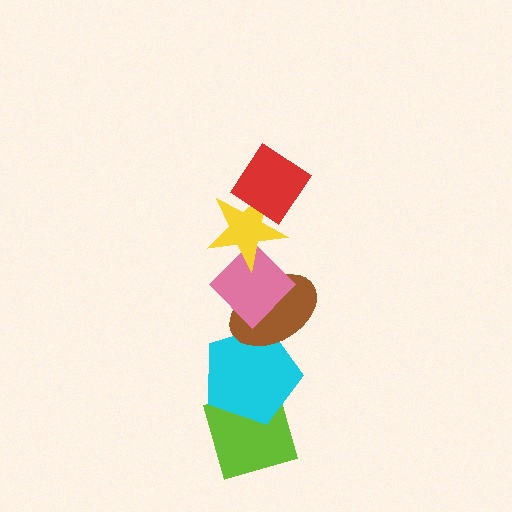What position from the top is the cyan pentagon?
The cyan pentagon is 5th from the top.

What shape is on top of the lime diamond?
The cyan pentagon is on top of the lime diamond.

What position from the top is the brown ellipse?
The brown ellipse is 4th from the top.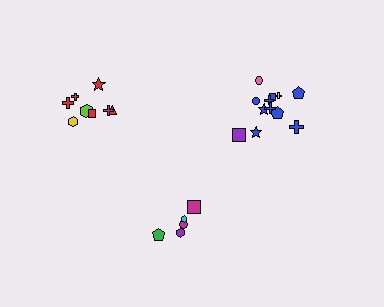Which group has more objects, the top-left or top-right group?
The top-right group.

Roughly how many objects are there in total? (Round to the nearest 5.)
Roughly 25 objects in total.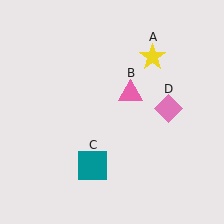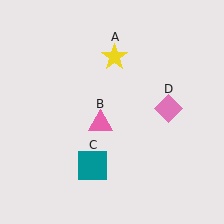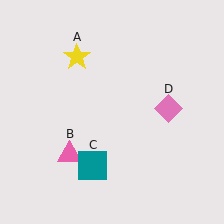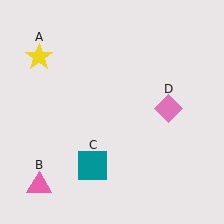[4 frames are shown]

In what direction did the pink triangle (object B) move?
The pink triangle (object B) moved down and to the left.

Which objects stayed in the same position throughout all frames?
Teal square (object C) and pink diamond (object D) remained stationary.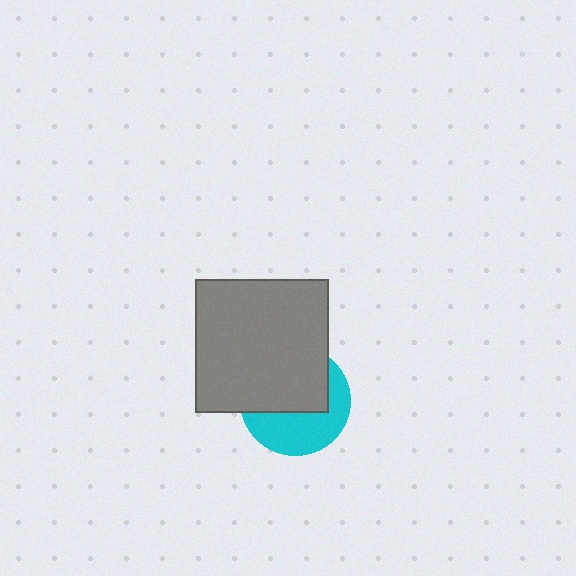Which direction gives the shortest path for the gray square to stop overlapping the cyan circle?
Moving up gives the shortest separation.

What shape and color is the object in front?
The object in front is a gray square.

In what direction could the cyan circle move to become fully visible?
The cyan circle could move down. That would shift it out from behind the gray square entirely.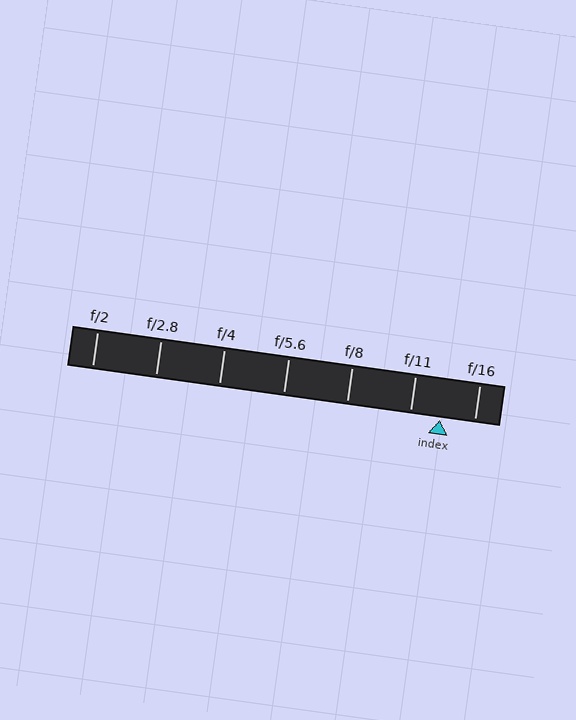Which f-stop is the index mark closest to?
The index mark is closest to f/11.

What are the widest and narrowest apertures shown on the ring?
The widest aperture shown is f/2 and the narrowest is f/16.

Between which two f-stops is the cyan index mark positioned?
The index mark is between f/11 and f/16.